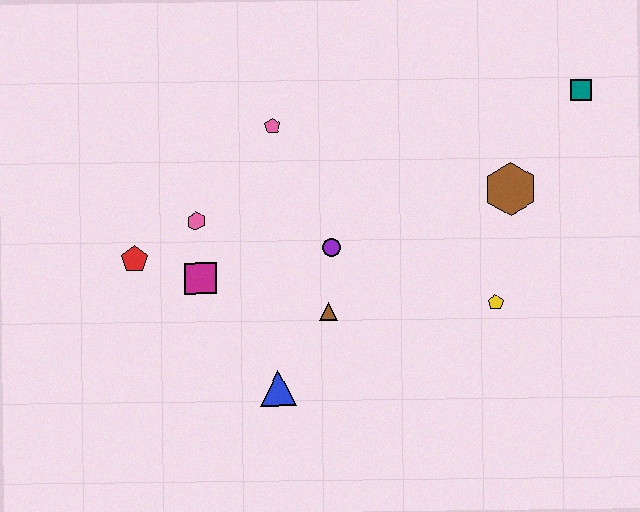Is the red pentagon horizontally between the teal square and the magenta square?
No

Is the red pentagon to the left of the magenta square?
Yes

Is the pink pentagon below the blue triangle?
No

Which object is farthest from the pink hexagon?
The teal square is farthest from the pink hexagon.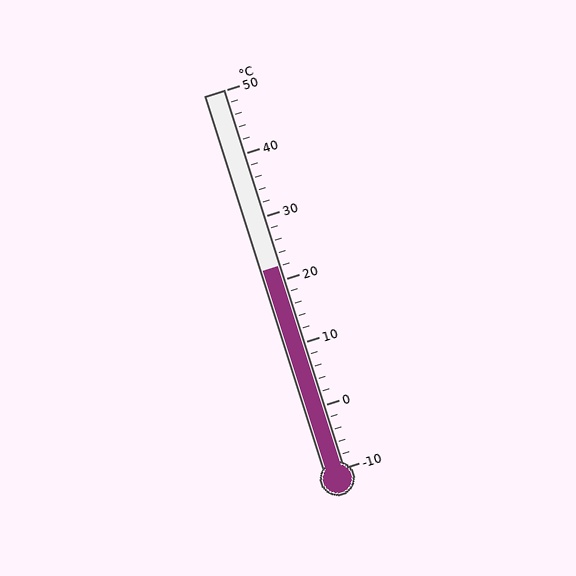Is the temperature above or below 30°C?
The temperature is below 30°C.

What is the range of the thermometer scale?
The thermometer scale ranges from -10°C to 50°C.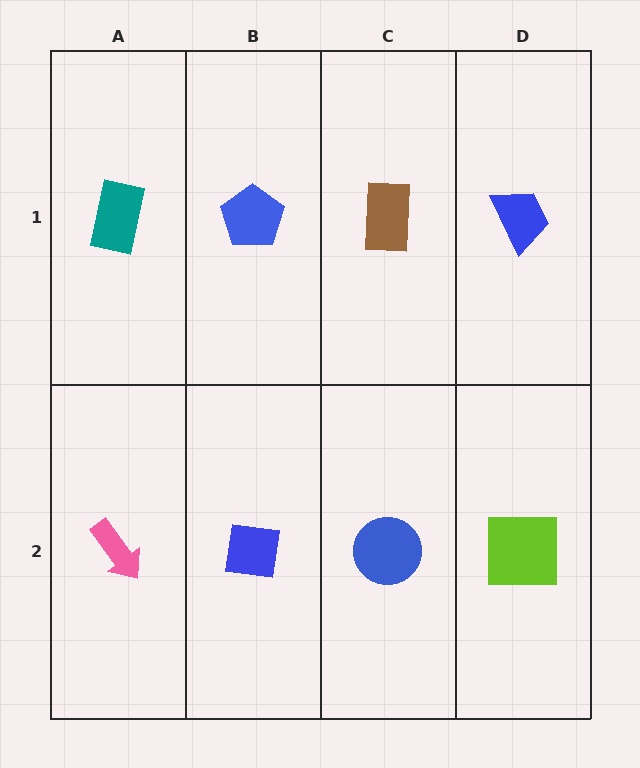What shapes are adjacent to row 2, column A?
A teal rectangle (row 1, column A), a blue square (row 2, column B).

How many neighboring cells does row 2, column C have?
3.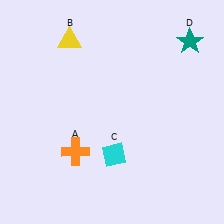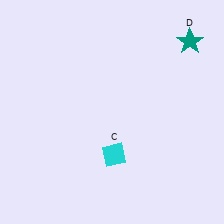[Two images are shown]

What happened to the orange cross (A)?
The orange cross (A) was removed in Image 2. It was in the bottom-left area of Image 1.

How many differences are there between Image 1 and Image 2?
There are 2 differences between the two images.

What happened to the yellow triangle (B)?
The yellow triangle (B) was removed in Image 2. It was in the top-left area of Image 1.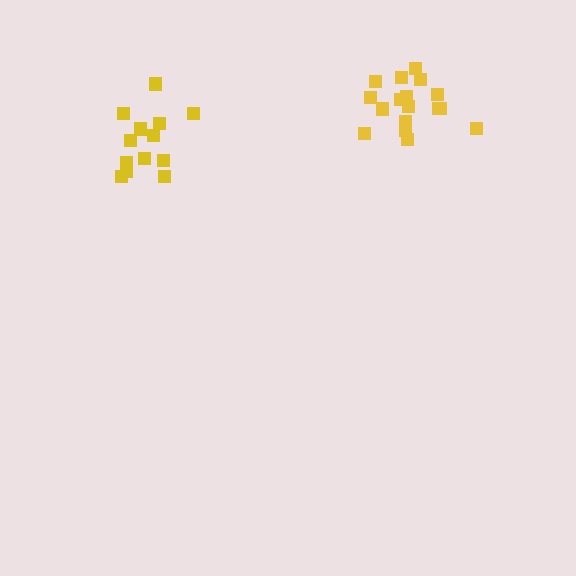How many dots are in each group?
Group 1: 13 dots, Group 2: 18 dots (31 total).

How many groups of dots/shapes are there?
There are 2 groups.